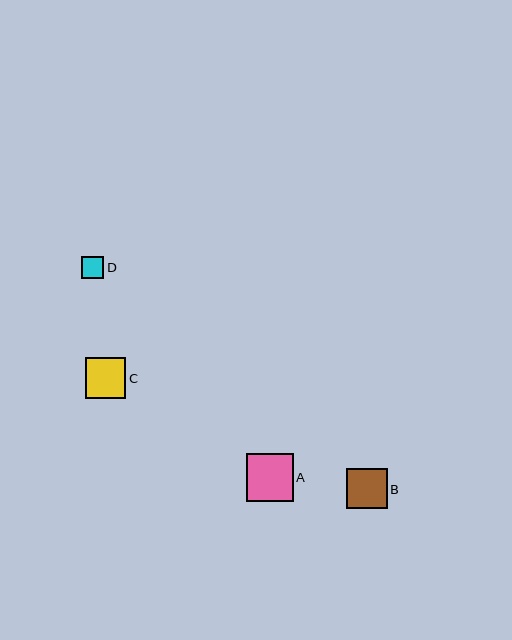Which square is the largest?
Square A is the largest with a size of approximately 47 pixels.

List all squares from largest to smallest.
From largest to smallest: A, C, B, D.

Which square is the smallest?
Square D is the smallest with a size of approximately 22 pixels.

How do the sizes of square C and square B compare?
Square C and square B are approximately the same size.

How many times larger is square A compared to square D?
Square A is approximately 2.1 times the size of square D.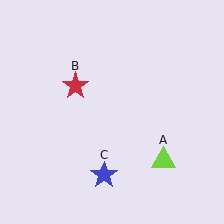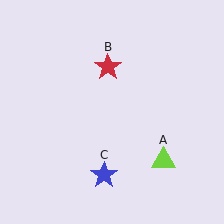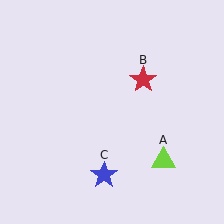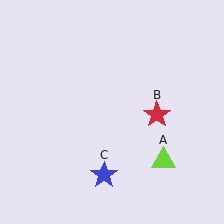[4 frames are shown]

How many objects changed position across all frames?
1 object changed position: red star (object B).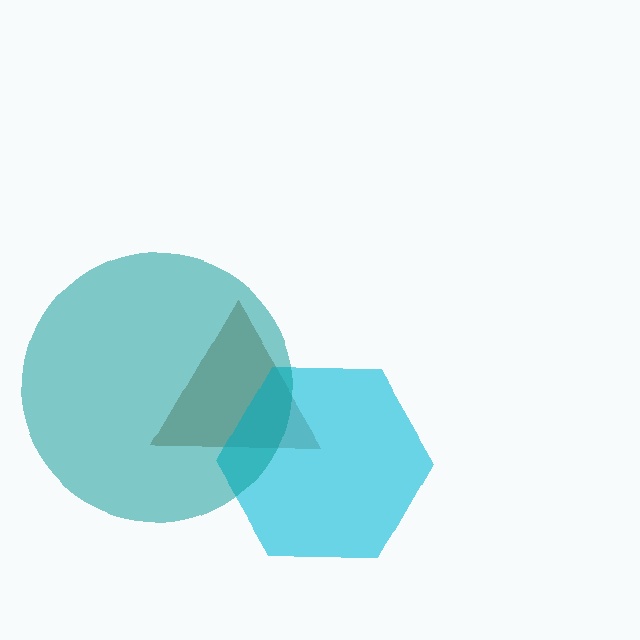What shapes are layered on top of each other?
The layered shapes are: a brown triangle, a cyan hexagon, a teal circle.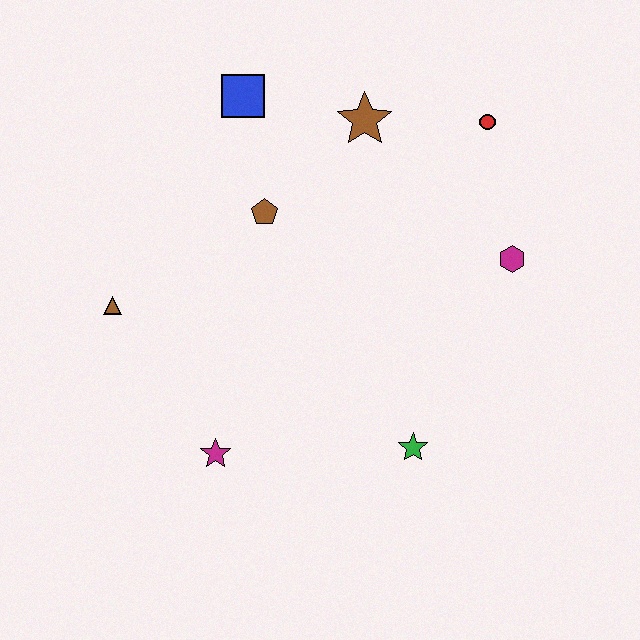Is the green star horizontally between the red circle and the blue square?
Yes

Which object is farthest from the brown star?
The magenta star is farthest from the brown star.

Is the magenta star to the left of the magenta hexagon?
Yes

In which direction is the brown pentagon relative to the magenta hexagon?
The brown pentagon is to the left of the magenta hexagon.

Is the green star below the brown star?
Yes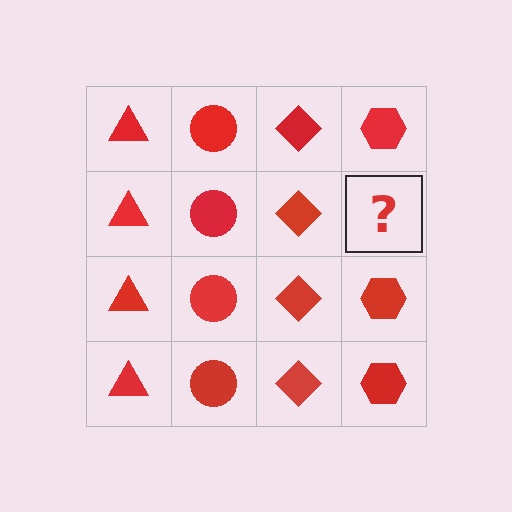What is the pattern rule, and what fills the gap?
The rule is that each column has a consistent shape. The gap should be filled with a red hexagon.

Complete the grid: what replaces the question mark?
The question mark should be replaced with a red hexagon.